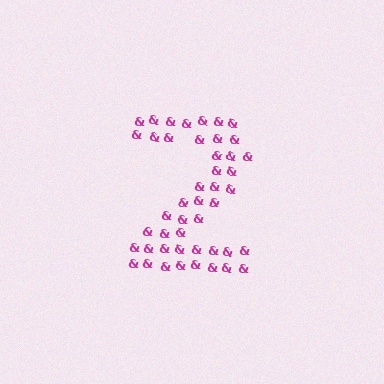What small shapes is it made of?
It is made of small ampersands.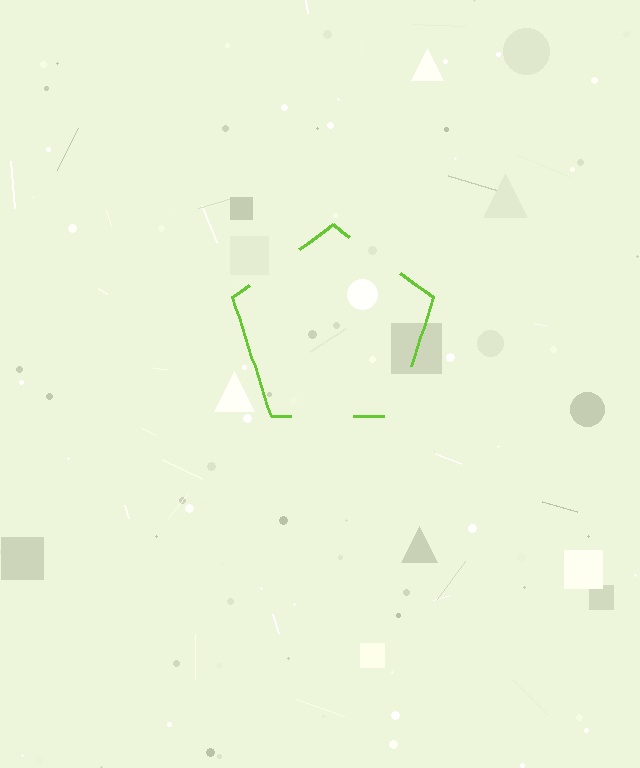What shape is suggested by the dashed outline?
The dashed outline suggests a pentagon.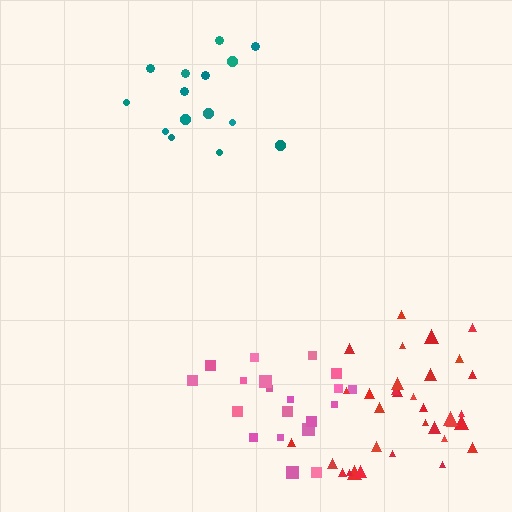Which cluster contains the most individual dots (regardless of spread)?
Red (33).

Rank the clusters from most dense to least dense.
teal, pink, red.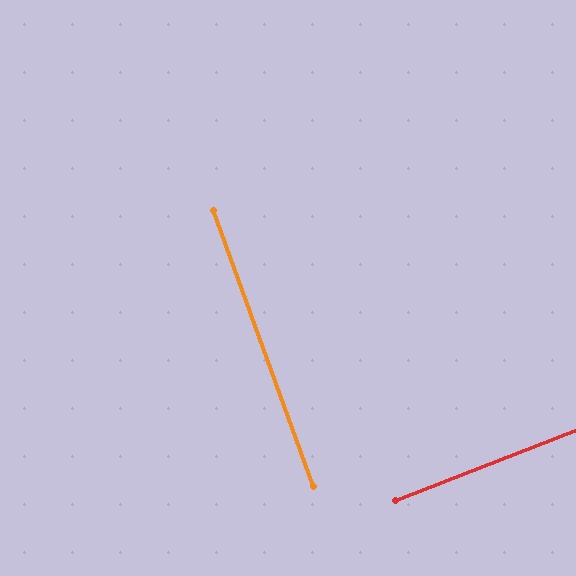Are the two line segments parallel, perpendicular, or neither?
Perpendicular — they meet at approximately 89°.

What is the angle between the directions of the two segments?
Approximately 89 degrees.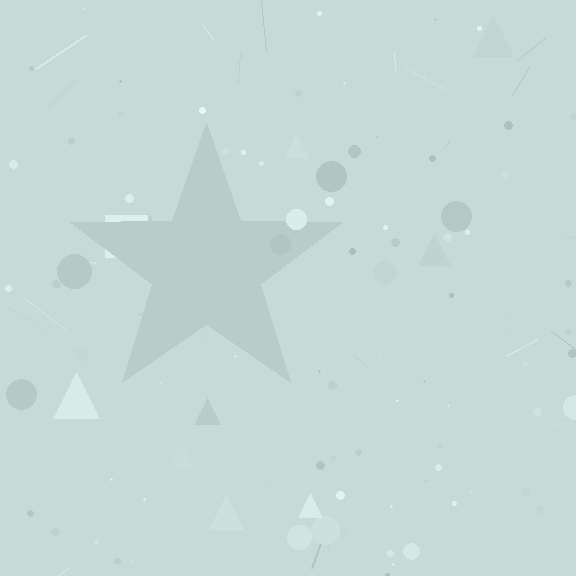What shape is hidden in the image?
A star is hidden in the image.